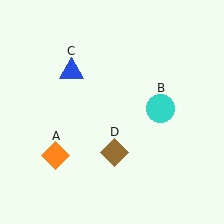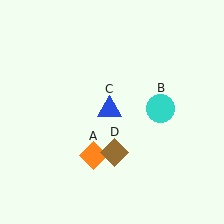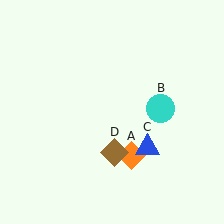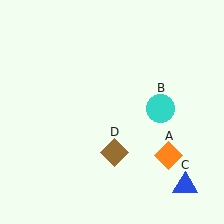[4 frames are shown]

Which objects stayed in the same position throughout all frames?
Cyan circle (object B) and brown diamond (object D) remained stationary.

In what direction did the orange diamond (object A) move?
The orange diamond (object A) moved right.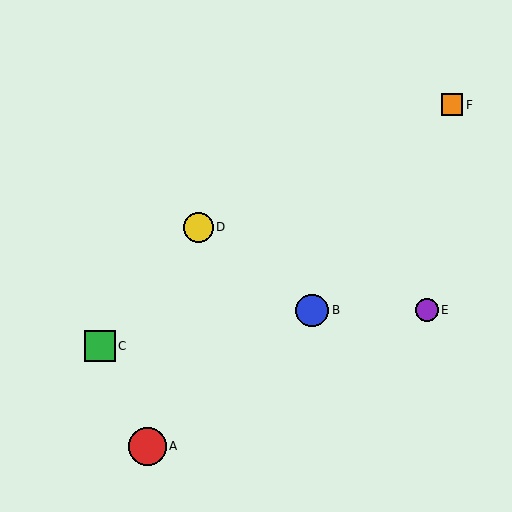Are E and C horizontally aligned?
No, E is at y≈310 and C is at y≈346.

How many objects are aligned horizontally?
2 objects (B, E) are aligned horizontally.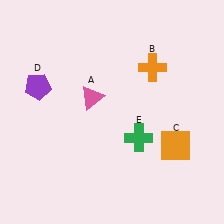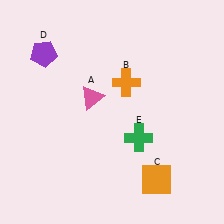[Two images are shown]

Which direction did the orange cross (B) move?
The orange cross (B) moved left.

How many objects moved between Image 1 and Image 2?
3 objects moved between the two images.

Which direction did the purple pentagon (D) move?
The purple pentagon (D) moved up.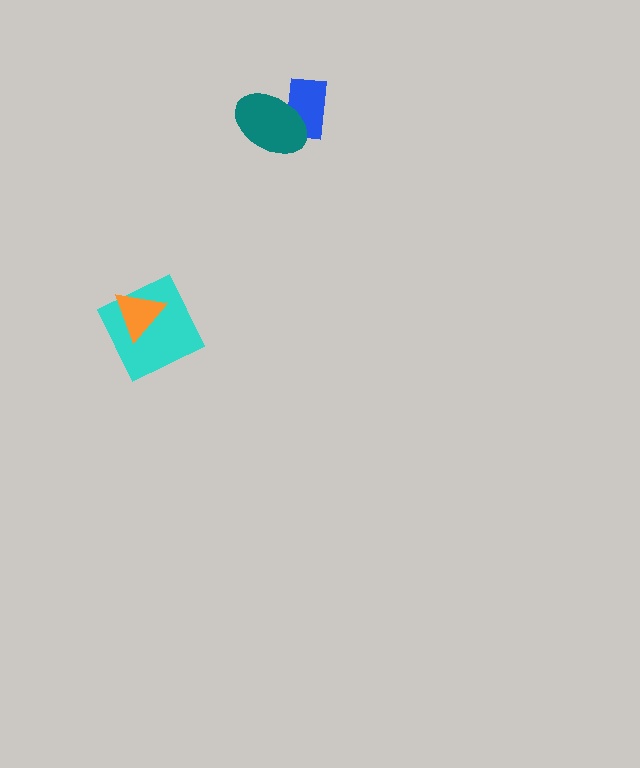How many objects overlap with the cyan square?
1 object overlaps with the cyan square.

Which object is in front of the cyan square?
The orange triangle is in front of the cyan square.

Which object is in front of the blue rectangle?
The teal ellipse is in front of the blue rectangle.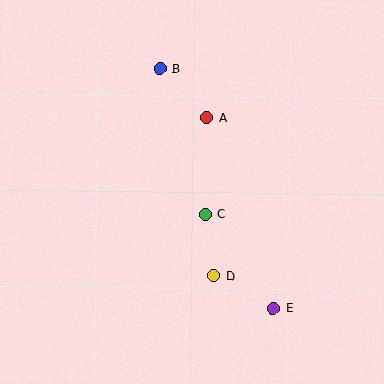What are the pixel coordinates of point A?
Point A is at (207, 118).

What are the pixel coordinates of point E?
Point E is at (273, 308).